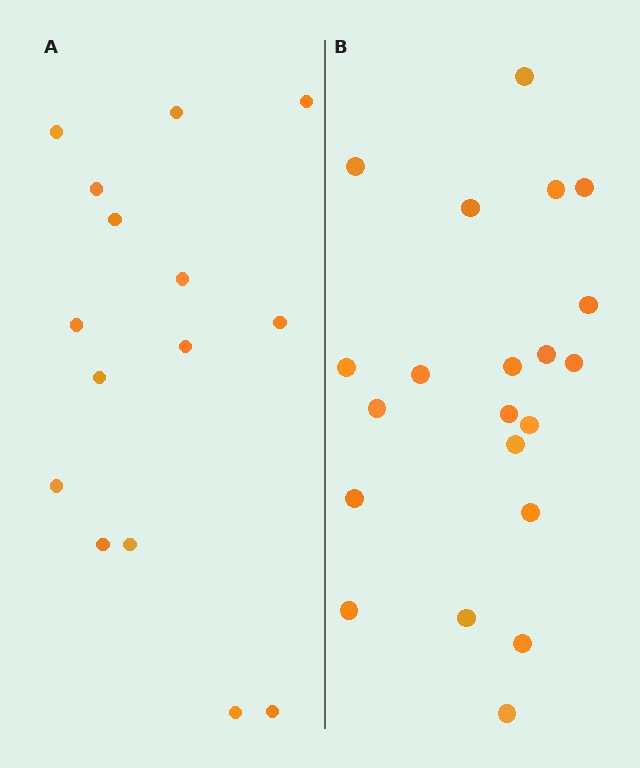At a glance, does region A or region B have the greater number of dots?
Region B (the right region) has more dots.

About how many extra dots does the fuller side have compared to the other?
Region B has about 6 more dots than region A.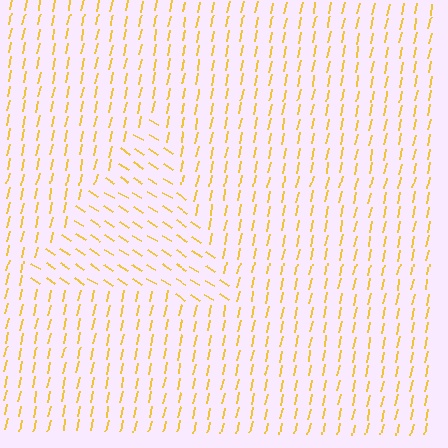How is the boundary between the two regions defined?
The boundary is defined purely by a change in line orientation (approximately 70 degrees difference). All lines are the same color and thickness.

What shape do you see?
I see a triangle.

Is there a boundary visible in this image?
Yes, there is a texture boundary formed by a change in line orientation.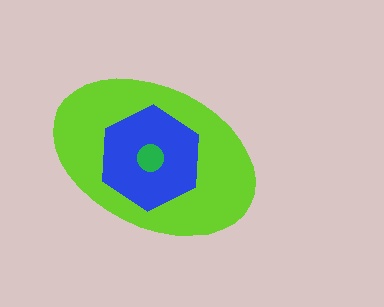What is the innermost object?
The green circle.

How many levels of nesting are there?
3.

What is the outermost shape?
The lime ellipse.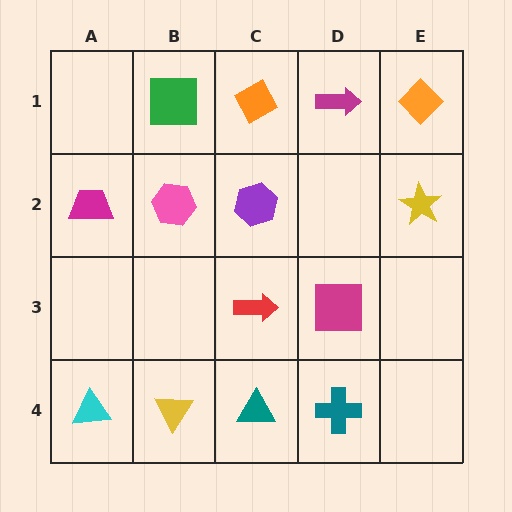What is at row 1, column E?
An orange diamond.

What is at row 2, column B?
A pink hexagon.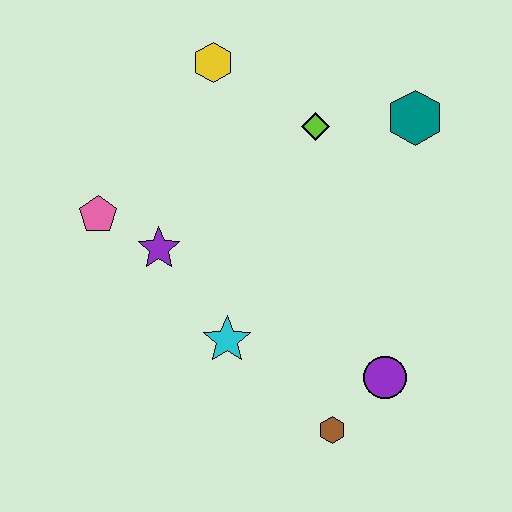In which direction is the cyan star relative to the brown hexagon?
The cyan star is to the left of the brown hexagon.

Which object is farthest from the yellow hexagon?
The brown hexagon is farthest from the yellow hexagon.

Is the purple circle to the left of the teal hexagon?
Yes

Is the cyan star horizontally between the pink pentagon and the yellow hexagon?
No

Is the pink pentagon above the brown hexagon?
Yes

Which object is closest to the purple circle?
The brown hexagon is closest to the purple circle.